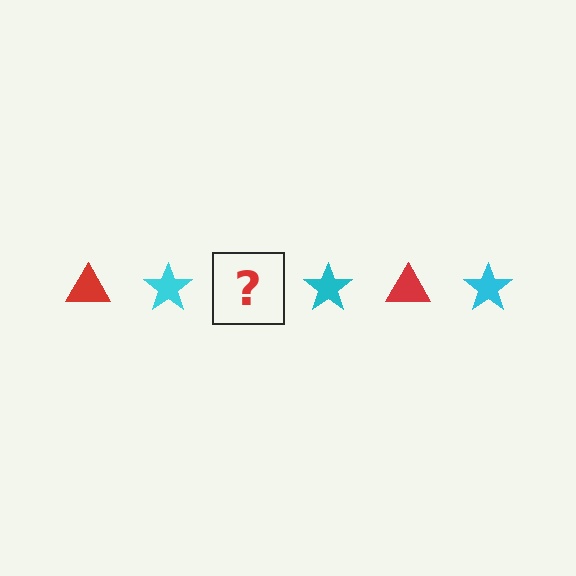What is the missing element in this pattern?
The missing element is a red triangle.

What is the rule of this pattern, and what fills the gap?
The rule is that the pattern alternates between red triangle and cyan star. The gap should be filled with a red triangle.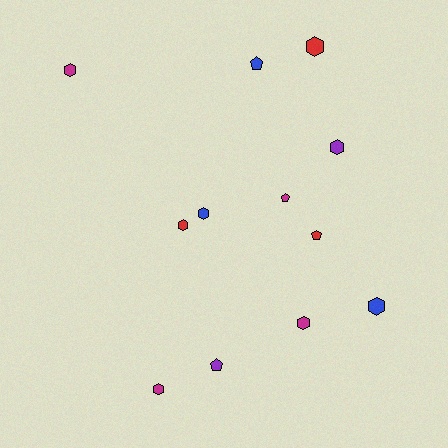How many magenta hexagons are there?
There are 3 magenta hexagons.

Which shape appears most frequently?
Hexagon, with 8 objects.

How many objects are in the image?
There are 12 objects.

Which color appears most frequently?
Magenta, with 4 objects.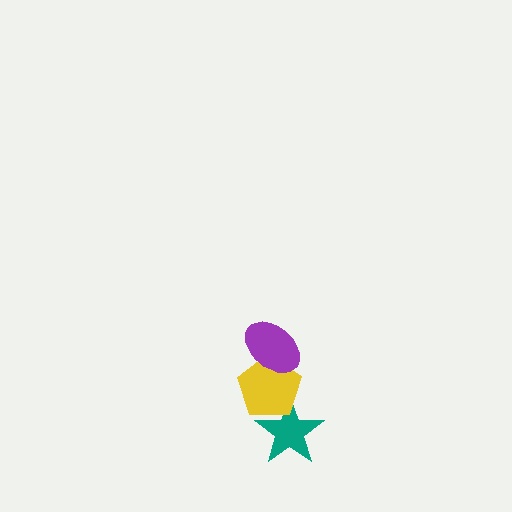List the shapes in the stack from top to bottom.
From top to bottom: the purple ellipse, the yellow pentagon, the teal star.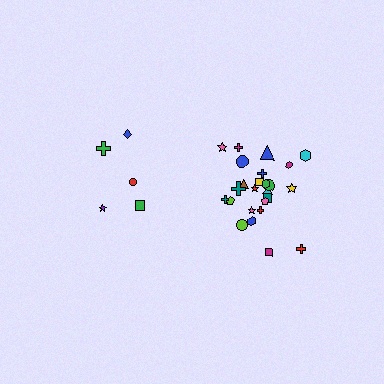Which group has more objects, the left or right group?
The right group.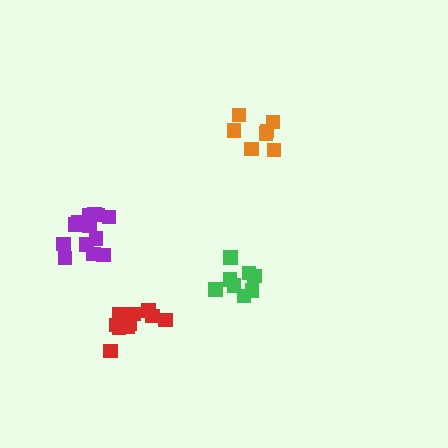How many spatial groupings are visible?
There are 4 spatial groupings.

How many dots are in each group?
Group 1: 7 dots, Group 2: 11 dots, Group 3: 13 dots, Group 4: 8 dots (39 total).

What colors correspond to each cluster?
The clusters are colored: orange, red, purple, green.